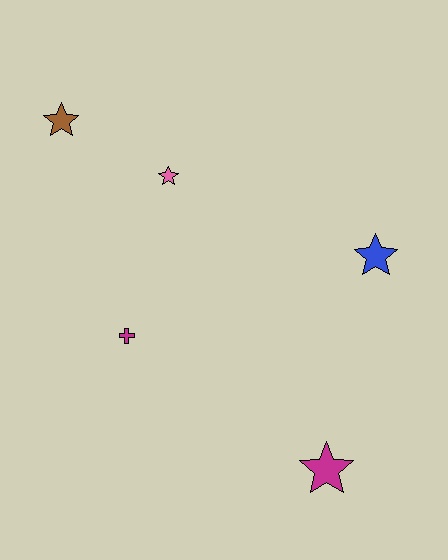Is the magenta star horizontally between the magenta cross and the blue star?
Yes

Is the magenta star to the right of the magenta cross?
Yes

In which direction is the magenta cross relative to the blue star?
The magenta cross is to the left of the blue star.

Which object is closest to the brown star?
The pink star is closest to the brown star.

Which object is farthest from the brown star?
The magenta star is farthest from the brown star.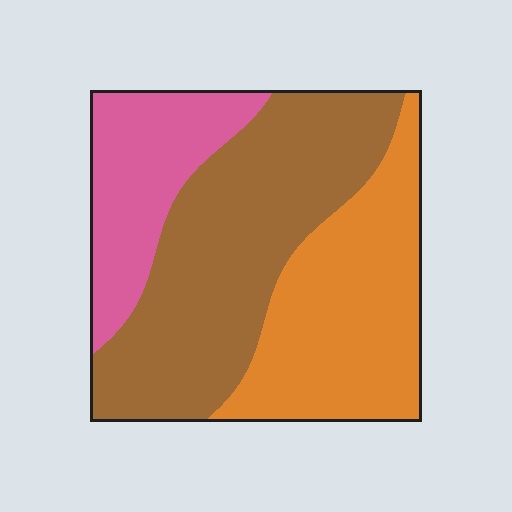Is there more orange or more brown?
Brown.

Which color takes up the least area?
Pink, at roughly 20%.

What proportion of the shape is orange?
Orange takes up between a quarter and a half of the shape.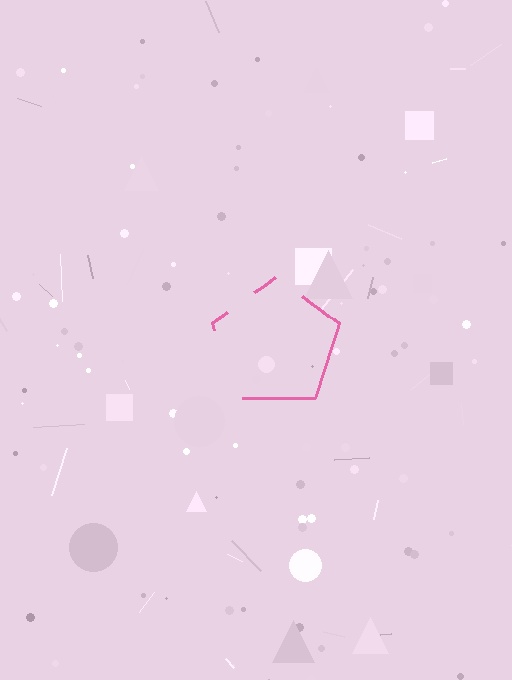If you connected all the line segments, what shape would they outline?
They would outline a pentagon.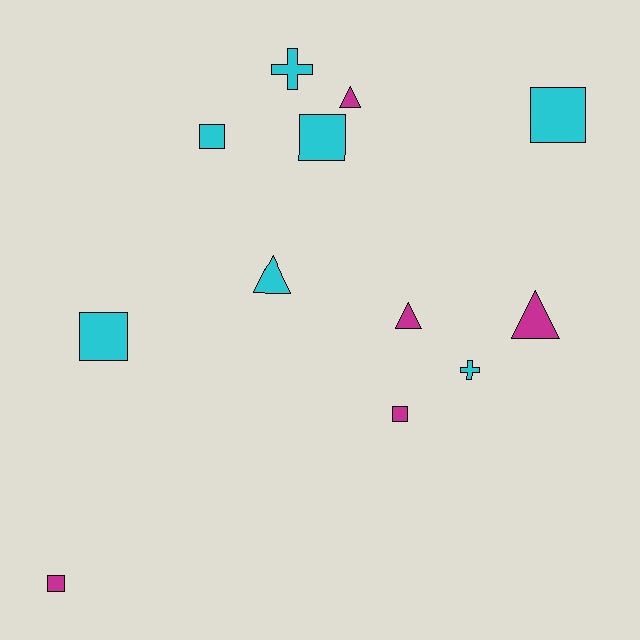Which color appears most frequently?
Cyan, with 7 objects.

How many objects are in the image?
There are 12 objects.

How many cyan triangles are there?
There is 1 cyan triangle.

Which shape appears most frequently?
Square, with 6 objects.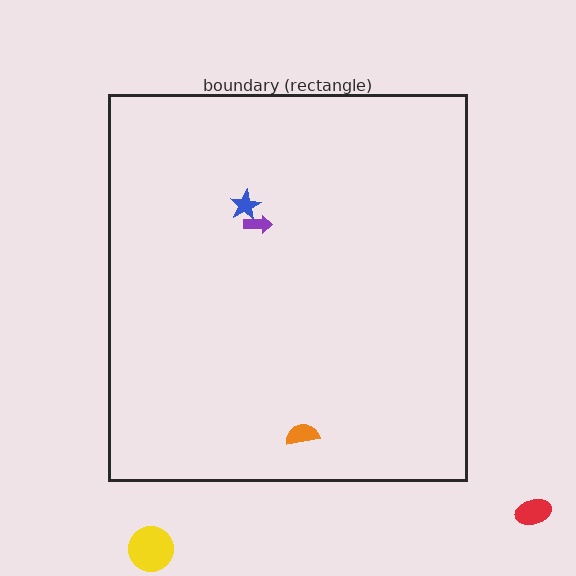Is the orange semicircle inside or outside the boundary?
Inside.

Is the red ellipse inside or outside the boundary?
Outside.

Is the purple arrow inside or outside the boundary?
Inside.